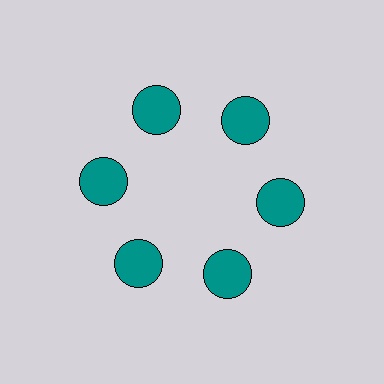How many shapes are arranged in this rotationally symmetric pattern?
There are 6 shapes, arranged in 6 groups of 1.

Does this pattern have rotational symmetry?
Yes, this pattern has 6-fold rotational symmetry. It looks the same after rotating 60 degrees around the center.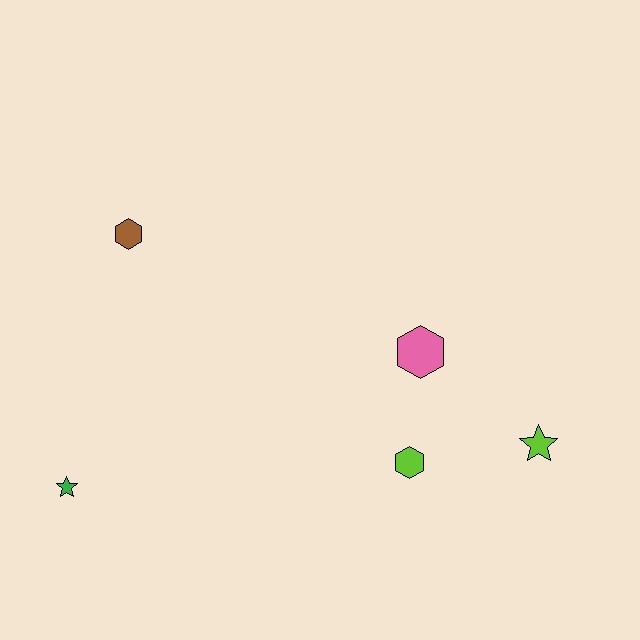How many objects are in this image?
There are 5 objects.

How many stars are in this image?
There are 2 stars.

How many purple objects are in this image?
There are no purple objects.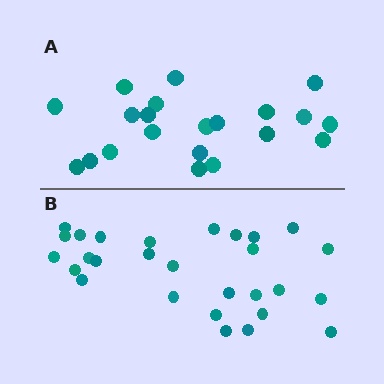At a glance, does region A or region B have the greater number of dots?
Region B (the bottom region) has more dots.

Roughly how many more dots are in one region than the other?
Region B has roughly 8 or so more dots than region A.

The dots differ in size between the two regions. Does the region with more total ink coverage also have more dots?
No. Region A has more total ink coverage because its dots are larger, but region B actually contains more individual dots. Total area can be misleading — the number of items is what matters here.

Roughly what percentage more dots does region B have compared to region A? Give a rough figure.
About 35% more.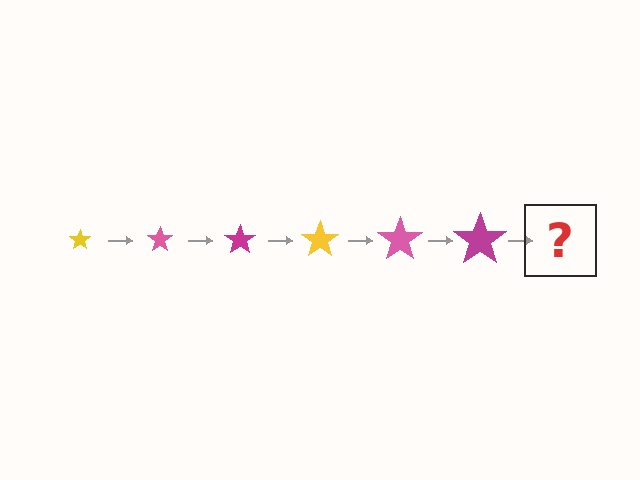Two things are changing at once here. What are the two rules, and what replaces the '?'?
The two rules are that the star grows larger each step and the color cycles through yellow, pink, and magenta. The '?' should be a yellow star, larger than the previous one.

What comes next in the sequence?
The next element should be a yellow star, larger than the previous one.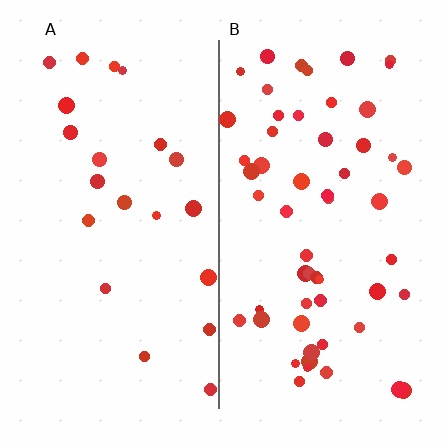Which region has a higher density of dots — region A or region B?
B (the right).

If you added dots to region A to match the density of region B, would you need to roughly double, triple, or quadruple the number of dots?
Approximately triple.